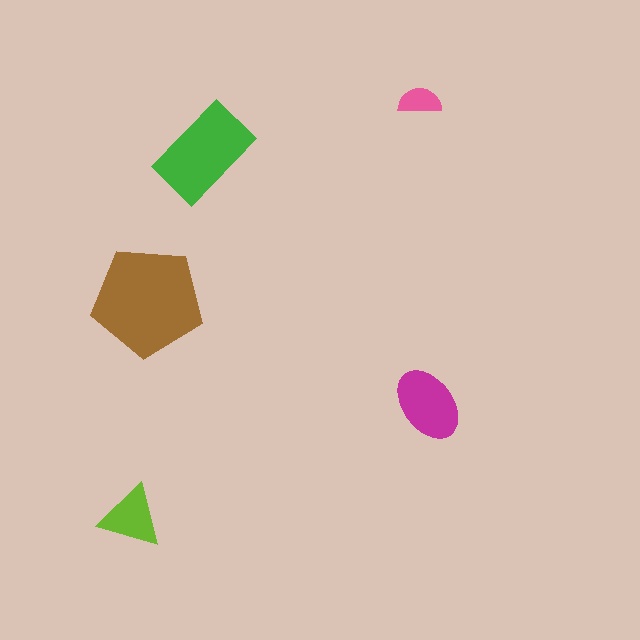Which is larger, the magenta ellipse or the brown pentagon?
The brown pentagon.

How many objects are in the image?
There are 5 objects in the image.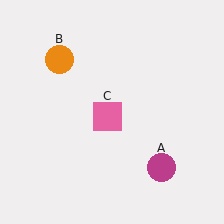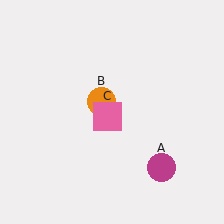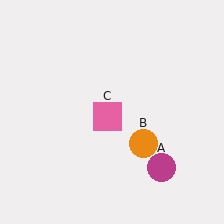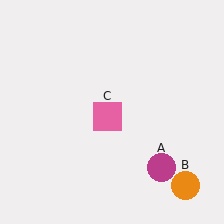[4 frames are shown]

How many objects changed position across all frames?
1 object changed position: orange circle (object B).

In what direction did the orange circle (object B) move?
The orange circle (object B) moved down and to the right.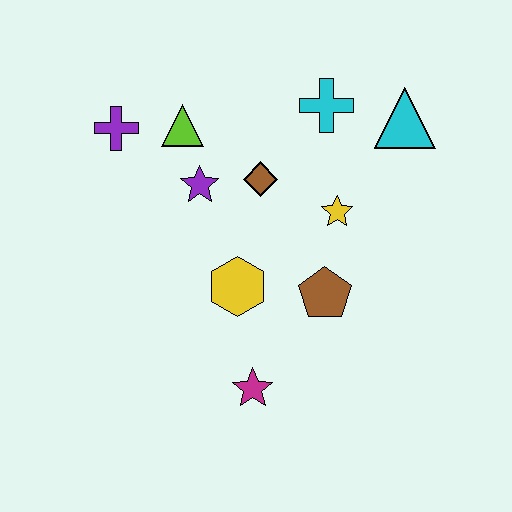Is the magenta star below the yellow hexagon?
Yes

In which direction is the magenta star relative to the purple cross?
The magenta star is below the purple cross.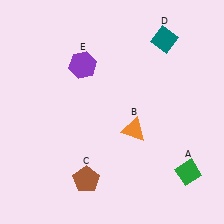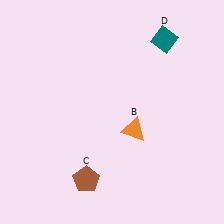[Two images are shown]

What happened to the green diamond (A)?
The green diamond (A) was removed in Image 2. It was in the bottom-right area of Image 1.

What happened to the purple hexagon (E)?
The purple hexagon (E) was removed in Image 2. It was in the top-left area of Image 1.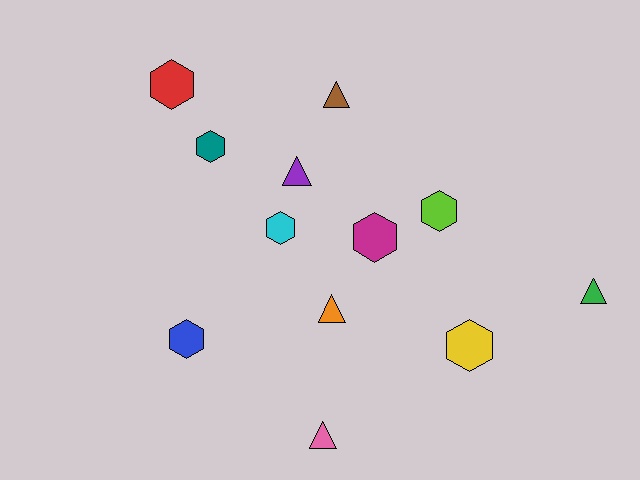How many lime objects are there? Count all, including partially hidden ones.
There is 1 lime object.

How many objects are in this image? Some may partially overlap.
There are 12 objects.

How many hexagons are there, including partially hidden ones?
There are 7 hexagons.